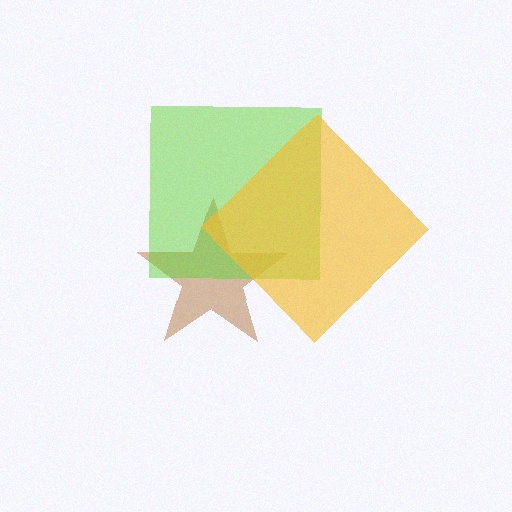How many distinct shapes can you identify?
There are 3 distinct shapes: a brown star, a lime square, a yellow diamond.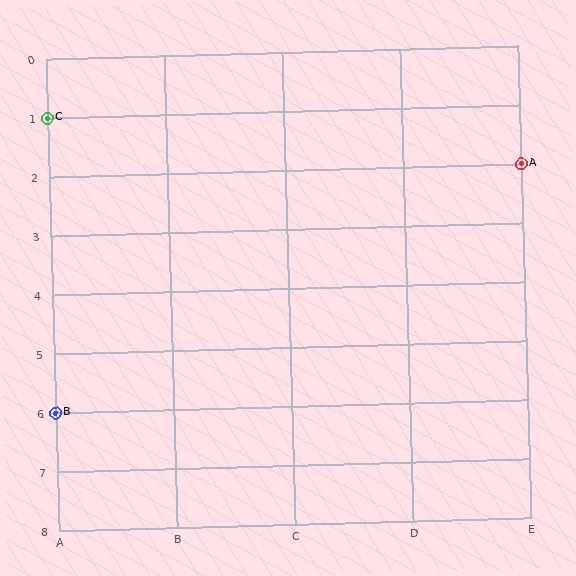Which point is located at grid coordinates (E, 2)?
Point A is at (E, 2).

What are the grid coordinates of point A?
Point A is at grid coordinates (E, 2).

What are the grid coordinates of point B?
Point B is at grid coordinates (A, 6).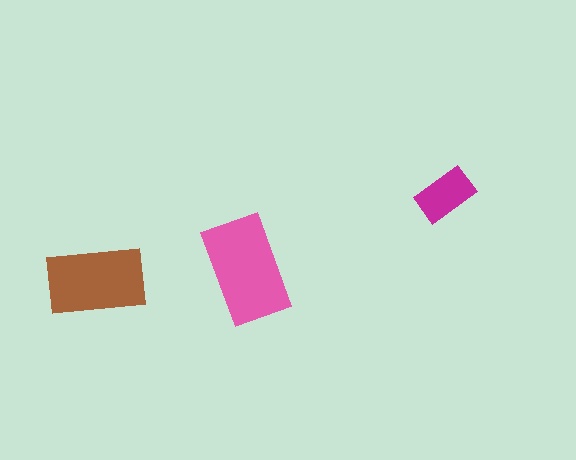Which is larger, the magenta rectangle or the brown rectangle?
The brown one.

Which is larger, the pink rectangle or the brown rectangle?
The pink one.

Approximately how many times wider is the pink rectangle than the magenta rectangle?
About 2 times wider.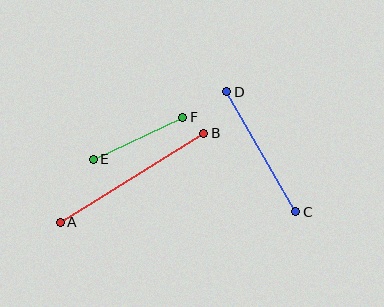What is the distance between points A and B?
The distance is approximately 169 pixels.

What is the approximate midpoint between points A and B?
The midpoint is at approximately (132, 178) pixels.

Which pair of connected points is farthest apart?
Points A and B are farthest apart.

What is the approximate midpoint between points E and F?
The midpoint is at approximately (138, 138) pixels.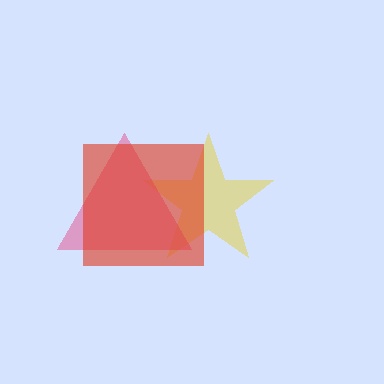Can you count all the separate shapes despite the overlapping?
Yes, there are 3 separate shapes.